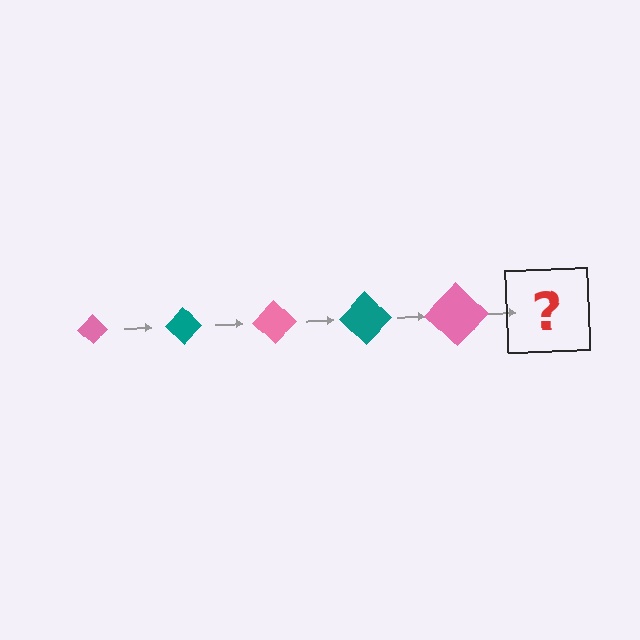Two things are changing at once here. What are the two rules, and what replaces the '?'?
The two rules are that the diamond grows larger each step and the color cycles through pink and teal. The '?' should be a teal diamond, larger than the previous one.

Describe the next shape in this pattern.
It should be a teal diamond, larger than the previous one.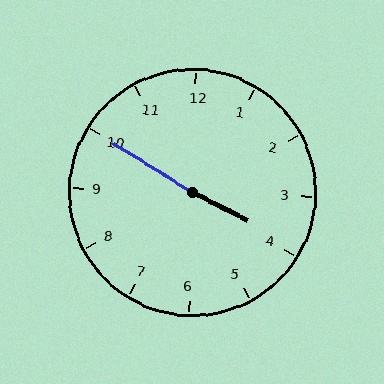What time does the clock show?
3:50.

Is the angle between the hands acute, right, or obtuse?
It is obtuse.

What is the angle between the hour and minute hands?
Approximately 175 degrees.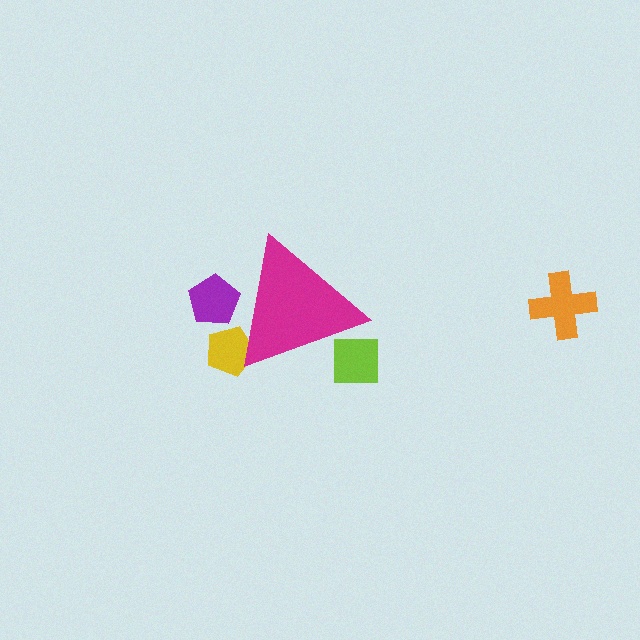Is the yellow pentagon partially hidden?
Yes, the yellow pentagon is partially hidden behind the magenta triangle.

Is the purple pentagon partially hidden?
Yes, the purple pentagon is partially hidden behind the magenta triangle.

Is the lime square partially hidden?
Yes, the lime square is partially hidden behind the magenta triangle.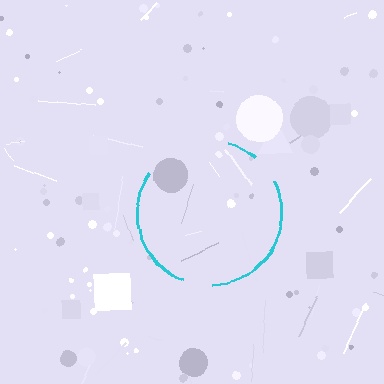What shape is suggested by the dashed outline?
The dashed outline suggests a circle.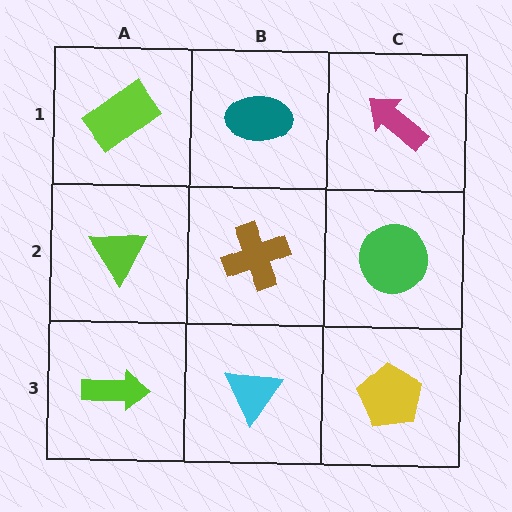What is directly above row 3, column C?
A green circle.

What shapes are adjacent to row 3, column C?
A green circle (row 2, column C), a cyan triangle (row 3, column B).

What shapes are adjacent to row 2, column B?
A teal ellipse (row 1, column B), a cyan triangle (row 3, column B), a lime triangle (row 2, column A), a green circle (row 2, column C).